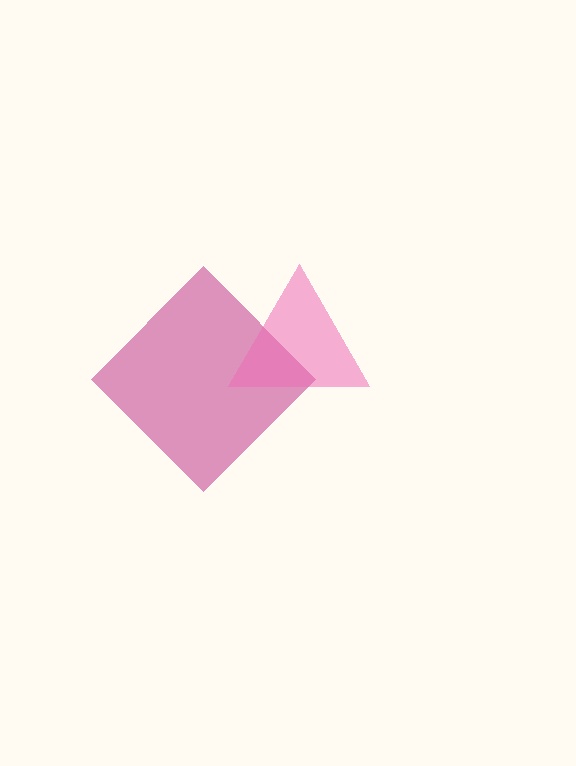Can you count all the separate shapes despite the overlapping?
Yes, there are 2 separate shapes.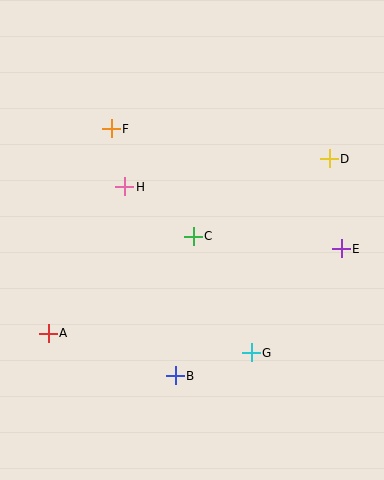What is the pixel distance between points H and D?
The distance between H and D is 206 pixels.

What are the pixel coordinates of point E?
Point E is at (341, 249).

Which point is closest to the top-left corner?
Point F is closest to the top-left corner.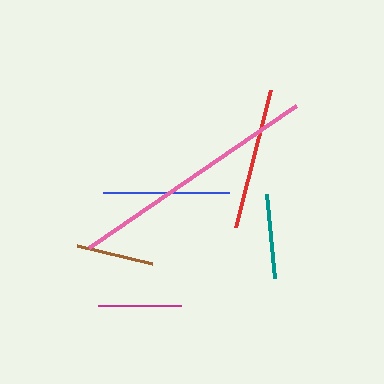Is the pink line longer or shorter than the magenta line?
The pink line is longer than the magenta line.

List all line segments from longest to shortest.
From longest to shortest: pink, red, blue, teal, magenta, brown.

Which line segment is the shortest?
The brown line is the shortest at approximately 78 pixels.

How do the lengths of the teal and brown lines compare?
The teal and brown lines are approximately the same length.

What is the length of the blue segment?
The blue segment is approximately 126 pixels long.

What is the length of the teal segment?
The teal segment is approximately 84 pixels long.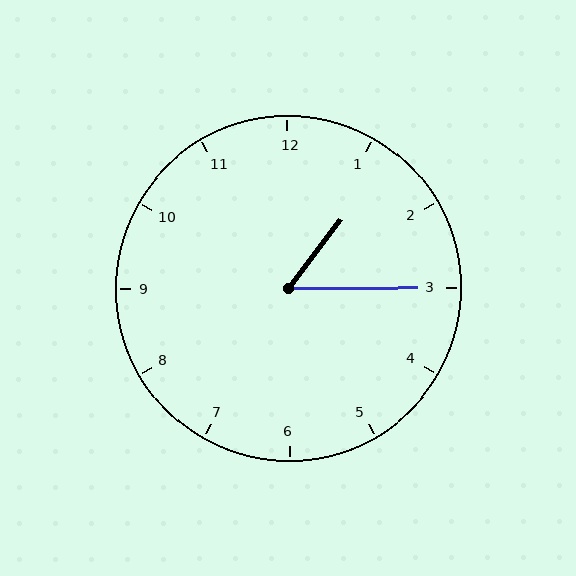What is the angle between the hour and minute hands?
Approximately 52 degrees.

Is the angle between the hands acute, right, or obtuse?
It is acute.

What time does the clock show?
1:15.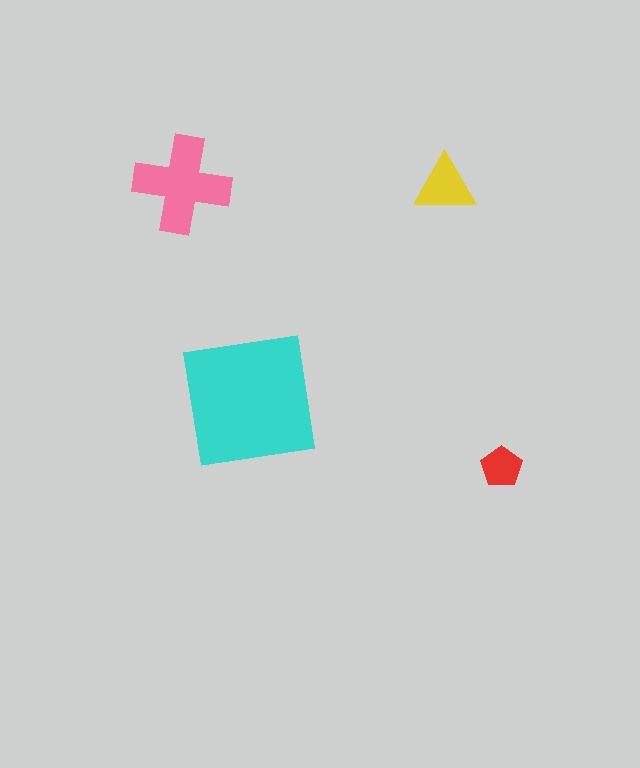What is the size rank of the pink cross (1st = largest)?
2nd.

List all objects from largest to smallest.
The cyan square, the pink cross, the yellow triangle, the red pentagon.